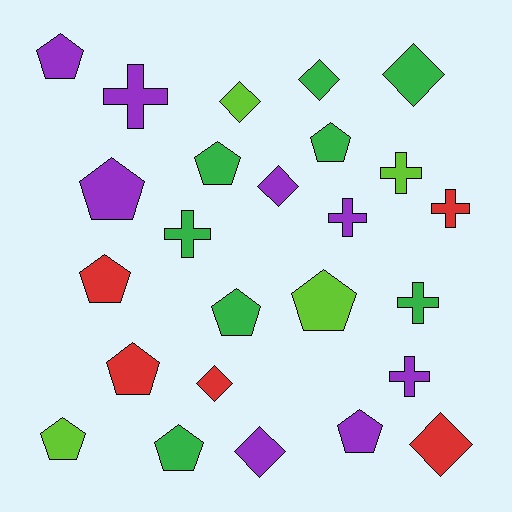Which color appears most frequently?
Green, with 8 objects.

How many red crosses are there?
There is 1 red cross.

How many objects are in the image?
There are 25 objects.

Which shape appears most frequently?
Pentagon, with 11 objects.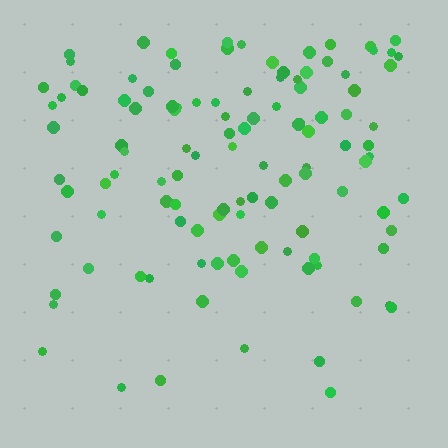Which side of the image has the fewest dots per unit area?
The bottom.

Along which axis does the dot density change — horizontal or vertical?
Vertical.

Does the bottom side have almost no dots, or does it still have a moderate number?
Still a moderate number, just noticeably fewer than the top.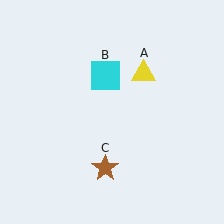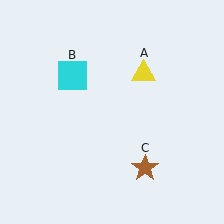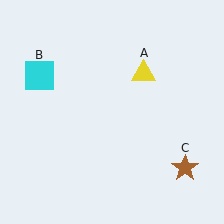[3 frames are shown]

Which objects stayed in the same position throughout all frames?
Yellow triangle (object A) remained stationary.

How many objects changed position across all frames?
2 objects changed position: cyan square (object B), brown star (object C).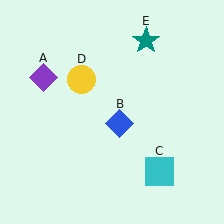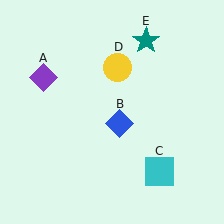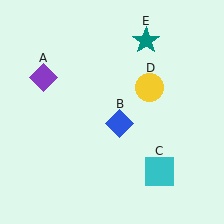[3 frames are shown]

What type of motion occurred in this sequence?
The yellow circle (object D) rotated clockwise around the center of the scene.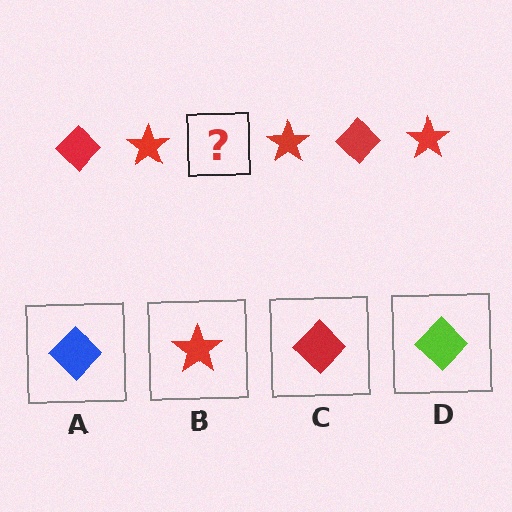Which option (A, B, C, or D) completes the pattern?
C.